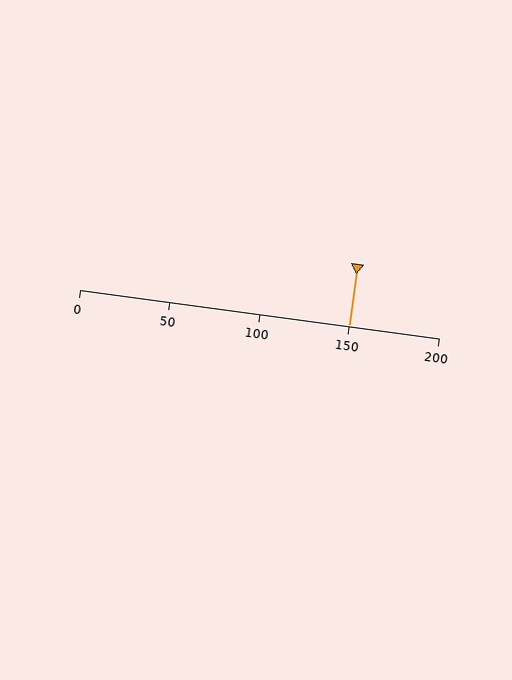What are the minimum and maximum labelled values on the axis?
The axis runs from 0 to 200.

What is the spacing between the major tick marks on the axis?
The major ticks are spaced 50 apart.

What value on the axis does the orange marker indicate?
The marker indicates approximately 150.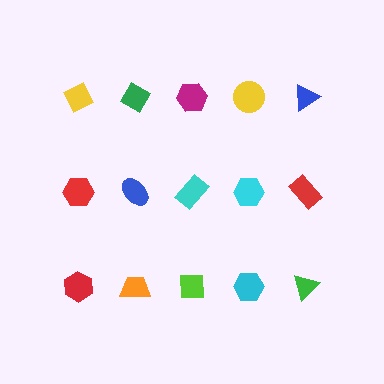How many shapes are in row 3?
5 shapes.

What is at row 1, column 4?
A yellow circle.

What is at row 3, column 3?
A lime square.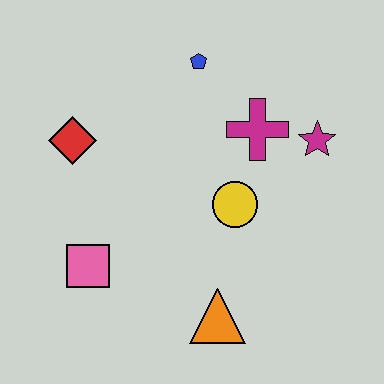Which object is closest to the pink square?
The red diamond is closest to the pink square.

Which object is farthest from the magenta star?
The pink square is farthest from the magenta star.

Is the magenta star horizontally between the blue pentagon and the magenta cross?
No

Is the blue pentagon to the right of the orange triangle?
No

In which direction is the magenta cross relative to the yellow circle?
The magenta cross is above the yellow circle.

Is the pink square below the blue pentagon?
Yes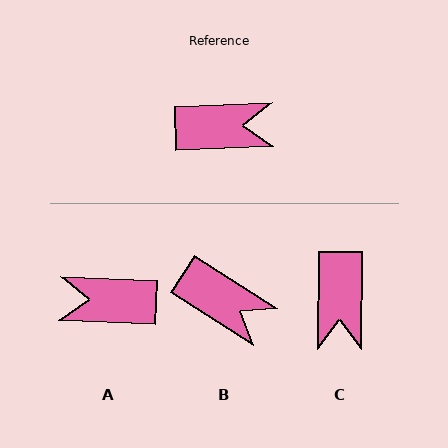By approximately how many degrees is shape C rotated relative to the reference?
Approximately 93 degrees clockwise.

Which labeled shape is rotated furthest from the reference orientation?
A, about 175 degrees away.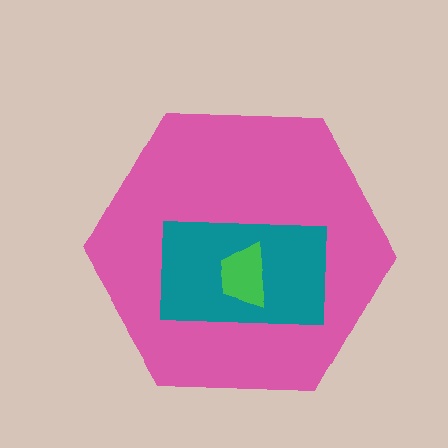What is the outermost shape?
The pink hexagon.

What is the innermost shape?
The green trapezoid.